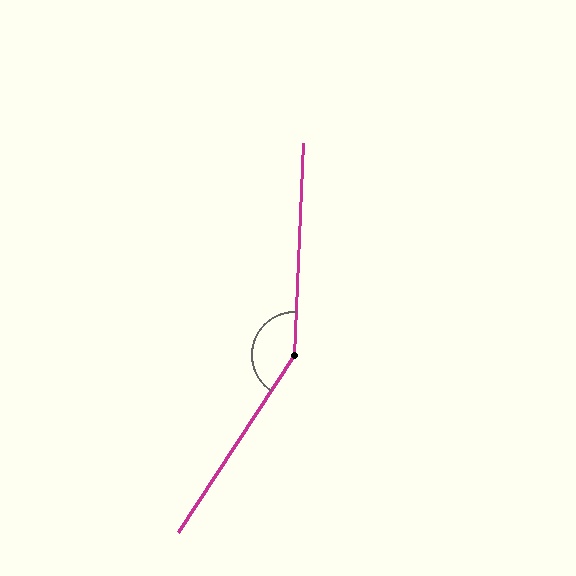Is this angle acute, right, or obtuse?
It is obtuse.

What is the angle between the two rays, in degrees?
Approximately 149 degrees.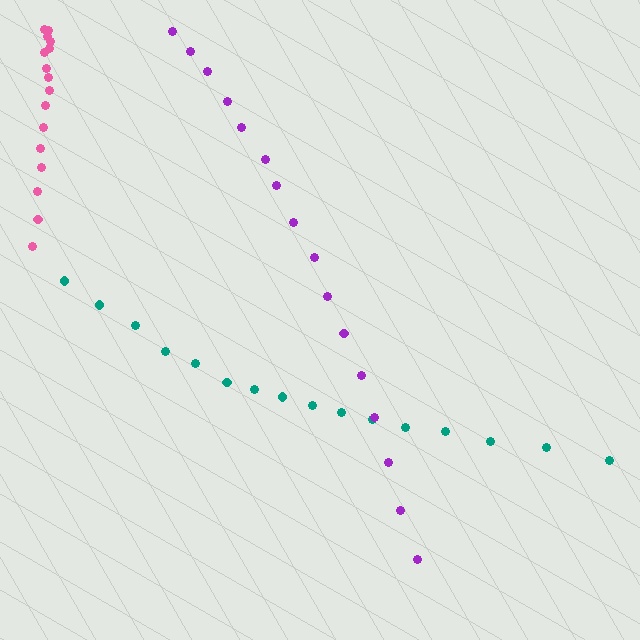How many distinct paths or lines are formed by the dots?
There are 3 distinct paths.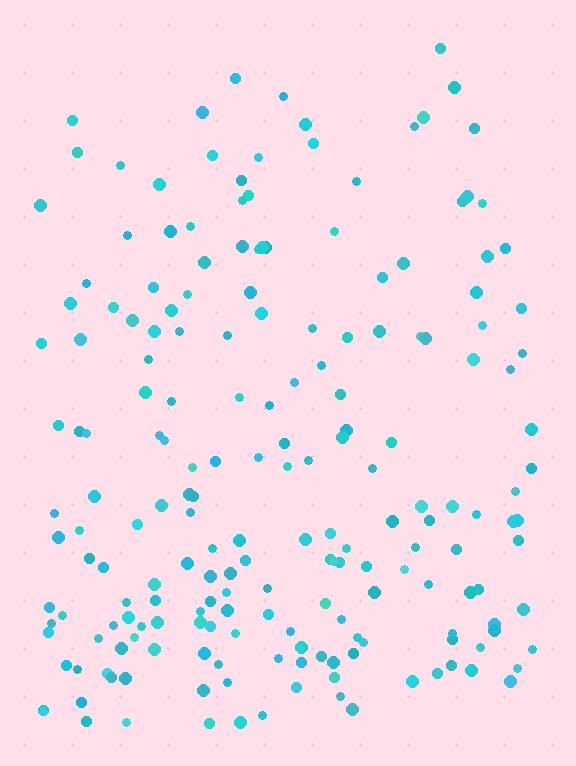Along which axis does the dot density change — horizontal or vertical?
Vertical.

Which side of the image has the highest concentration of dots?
The bottom.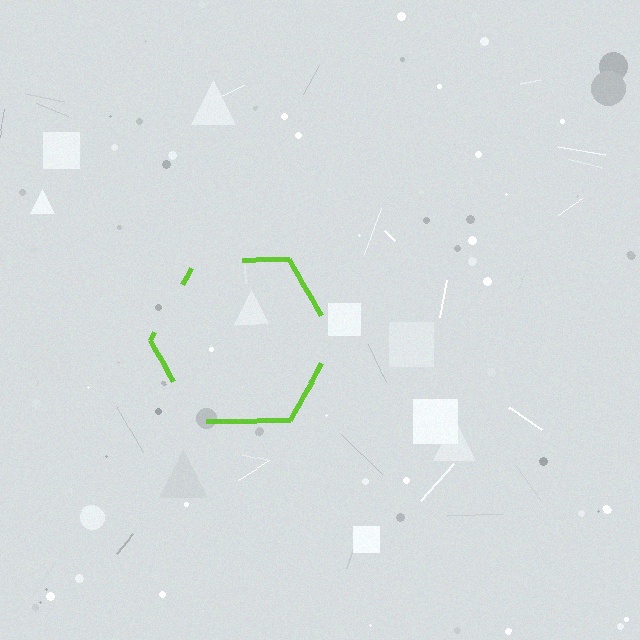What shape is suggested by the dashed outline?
The dashed outline suggests a hexagon.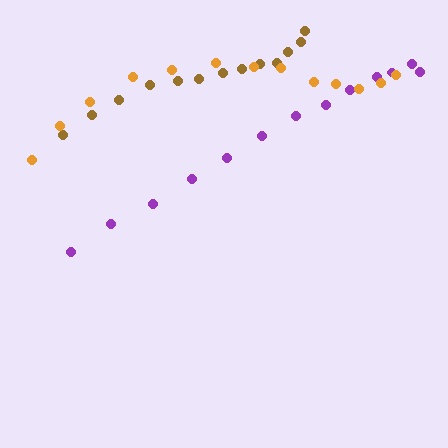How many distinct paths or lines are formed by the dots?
There are 3 distinct paths.